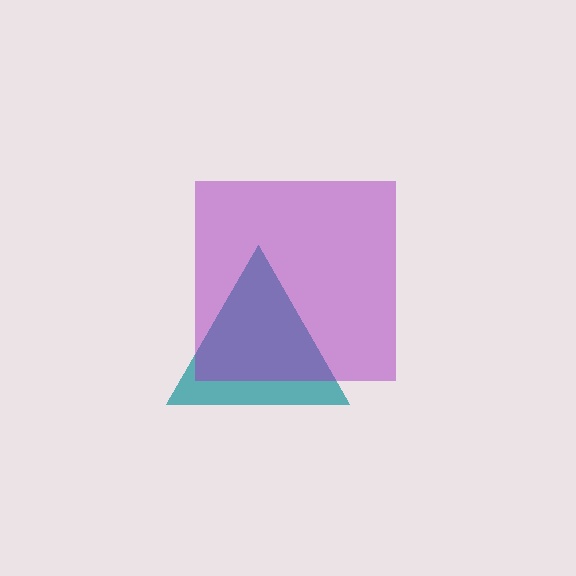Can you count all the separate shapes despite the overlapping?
Yes, there are 2 separate shapes.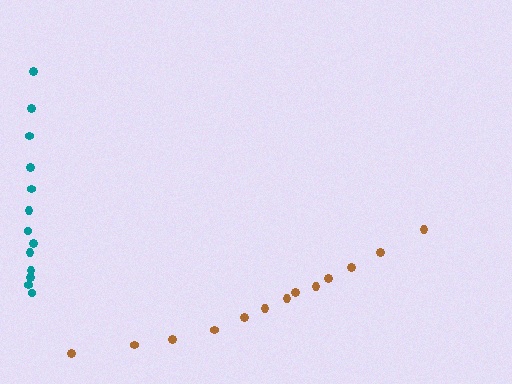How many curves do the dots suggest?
There are 2 distinct paths.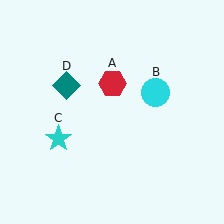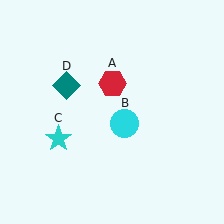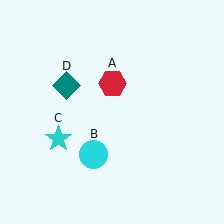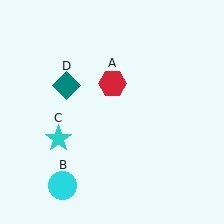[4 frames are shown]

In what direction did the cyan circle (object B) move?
The cyan circle (object B) moved down and to the left.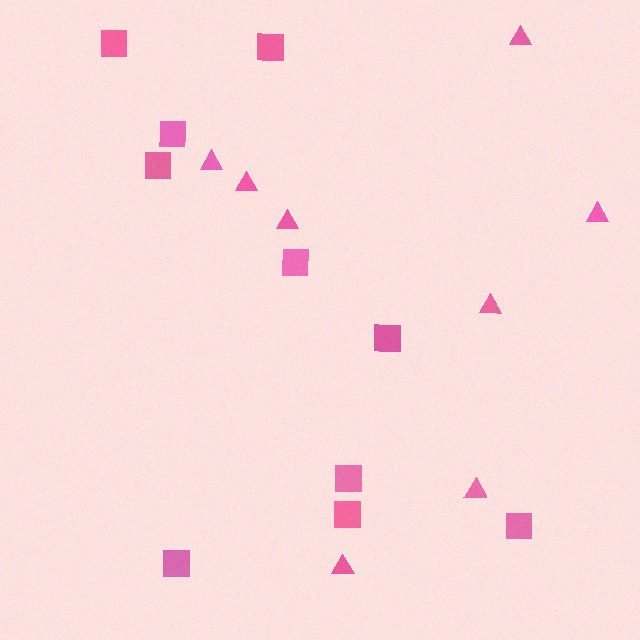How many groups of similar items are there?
There are 2 groups: one group of triangles (8) and one group of squares (10).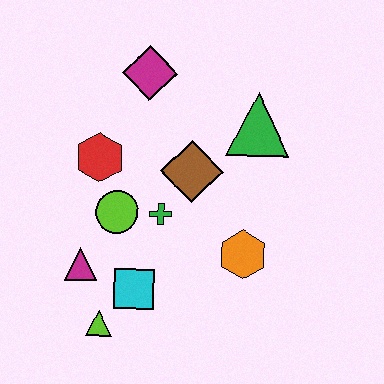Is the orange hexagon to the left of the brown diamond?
No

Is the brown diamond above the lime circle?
Yes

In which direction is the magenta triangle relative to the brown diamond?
The magenta triangle is to the left of the brown diamond.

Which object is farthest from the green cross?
The magenta diamond is farthest from the green cross.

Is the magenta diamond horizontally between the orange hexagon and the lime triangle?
Yes